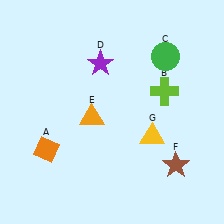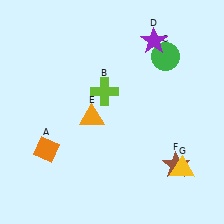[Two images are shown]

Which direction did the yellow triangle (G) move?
The yellow triangle (G) moved down.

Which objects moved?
The objects that moved are: the lime cross (B), the purple star (D), the yellow triangle (G).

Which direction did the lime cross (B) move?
The lime cross (B) moved left.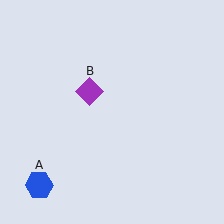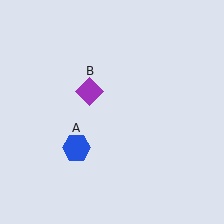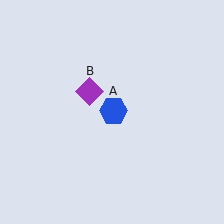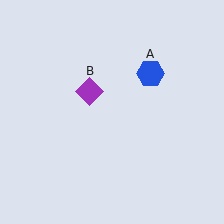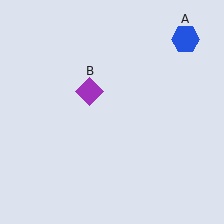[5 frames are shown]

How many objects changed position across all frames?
1 object changed position: blue hexagon (object A).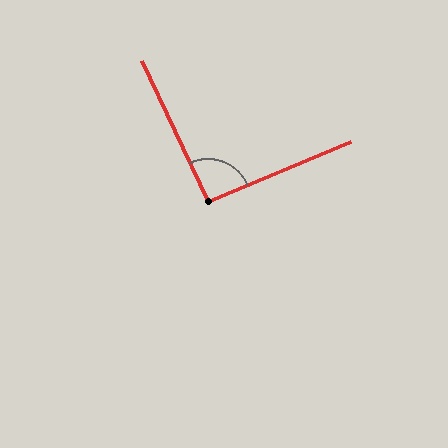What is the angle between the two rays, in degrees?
Approximately 92 degrees.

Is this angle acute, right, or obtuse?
It is approximately a right angle.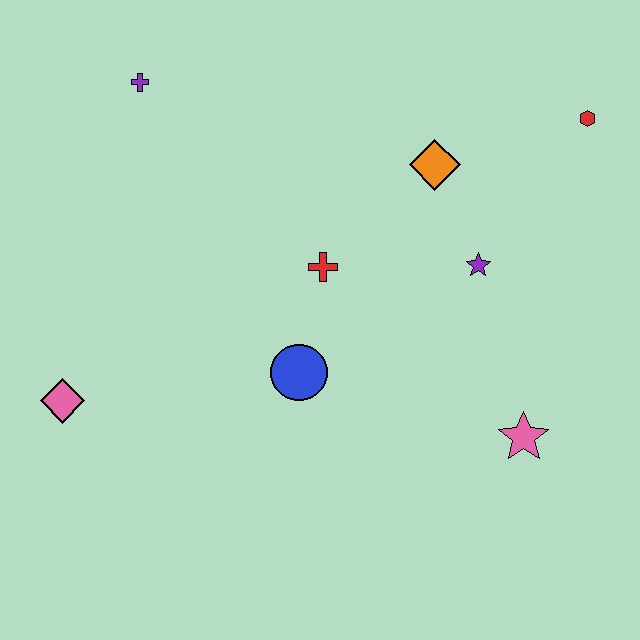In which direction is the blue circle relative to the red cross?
The blue circle is below the red cross.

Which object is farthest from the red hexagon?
The pink diamond is farthest from the red hexagon.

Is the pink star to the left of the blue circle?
No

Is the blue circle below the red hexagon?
Yes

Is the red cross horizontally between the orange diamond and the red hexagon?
No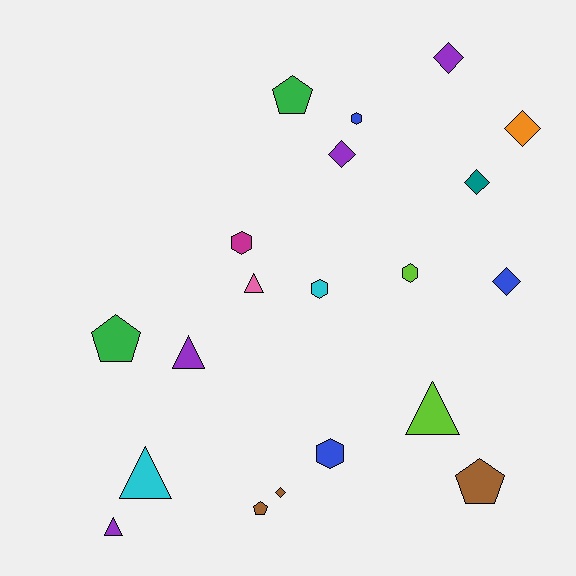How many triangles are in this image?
There are 5 triangles.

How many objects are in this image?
There are 20 objects.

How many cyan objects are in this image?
There are 2 cyan objects.